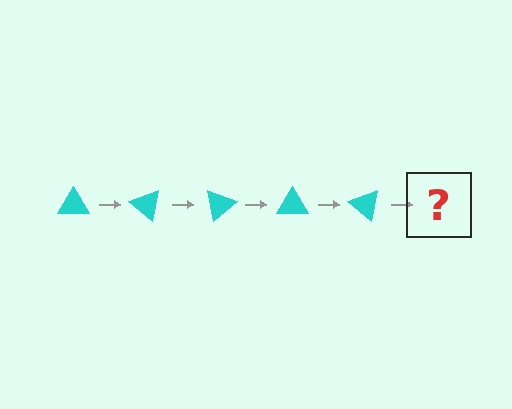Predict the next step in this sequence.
The next step is a cyan triangle rotated 200 degrees.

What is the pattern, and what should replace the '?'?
The pattern is that the triangle rotates 40 degrees each step. The '?' should be a cyan triangle rotated 200 degrees.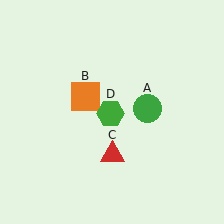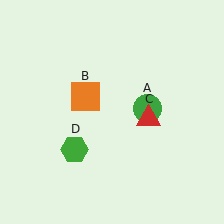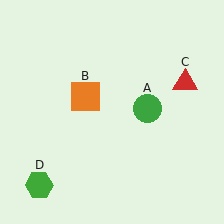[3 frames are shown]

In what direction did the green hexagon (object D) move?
The green hexagon (object D) moved down and to the left.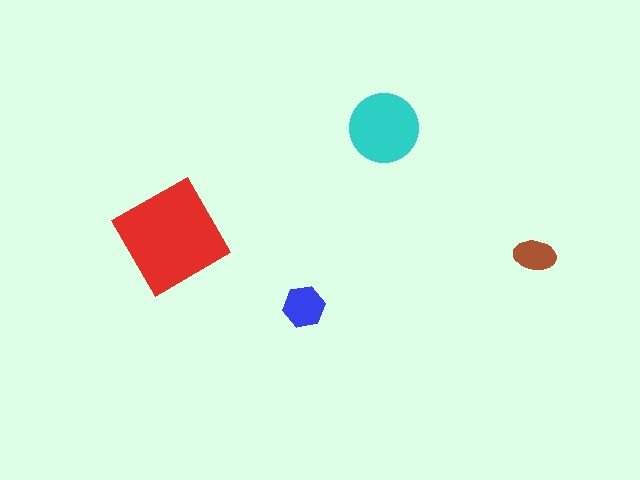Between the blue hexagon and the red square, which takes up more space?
The red square.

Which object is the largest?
The red square.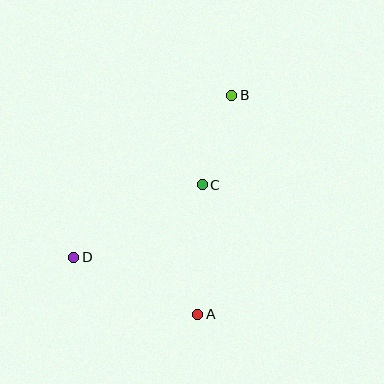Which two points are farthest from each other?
Points B and D are farthest from each other.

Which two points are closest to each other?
Points B and C are closest to each other.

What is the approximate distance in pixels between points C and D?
The distance between C and D is approximately 147 pixels.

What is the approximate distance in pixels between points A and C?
The distance between A and C is approximately 129 pixels.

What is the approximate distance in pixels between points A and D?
The distance between A and D is approximately 136 pixels.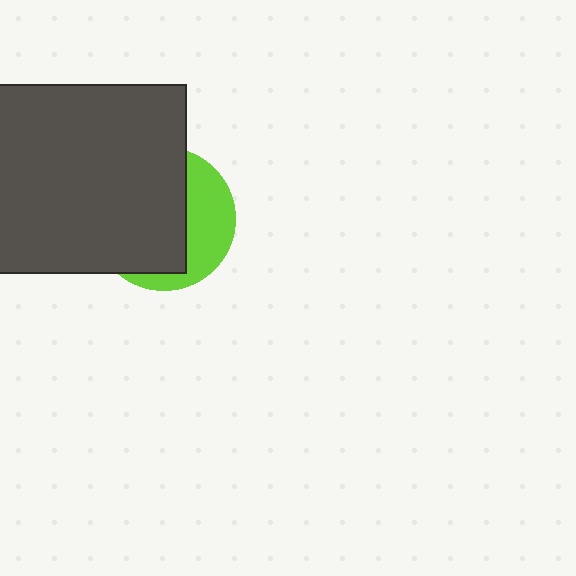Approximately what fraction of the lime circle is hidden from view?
Roughly 65% of the lime circle is hidden behind the dark gray square.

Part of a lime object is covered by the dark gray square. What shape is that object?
It is a circle.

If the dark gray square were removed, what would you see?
You would see the complete lime circle.